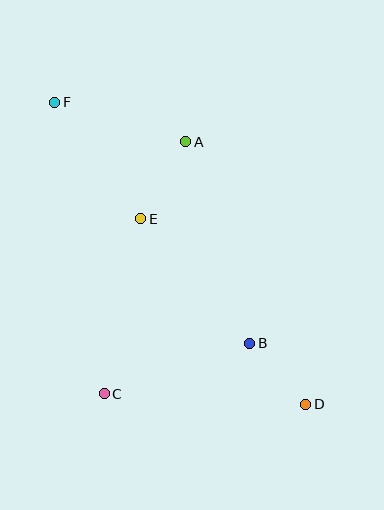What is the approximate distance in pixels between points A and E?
The distance between A and E is approximately 89 pixels.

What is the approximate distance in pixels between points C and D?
The distance between C and D is approximately 202 pixels.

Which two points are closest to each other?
Points B and D are closest to each other.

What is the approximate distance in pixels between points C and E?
The distance between C and E is approximately 179 pixels.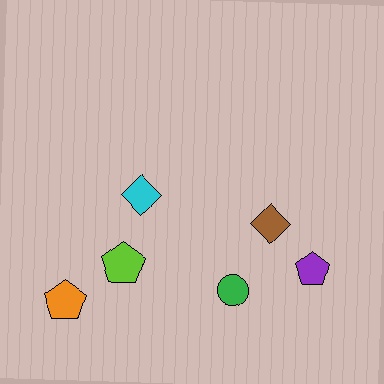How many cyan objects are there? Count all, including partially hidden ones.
There is 1 cyan object.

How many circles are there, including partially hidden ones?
There is 1 circle.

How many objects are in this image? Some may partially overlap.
There are 6 objects.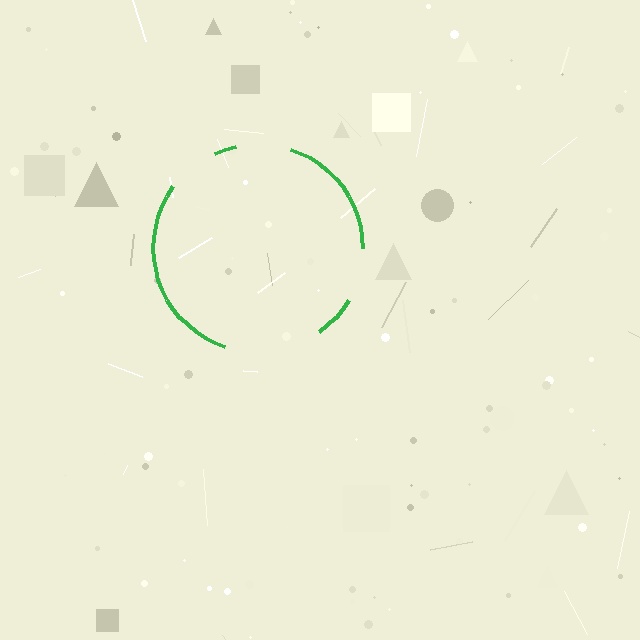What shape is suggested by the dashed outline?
The dashed outline suggests a circle.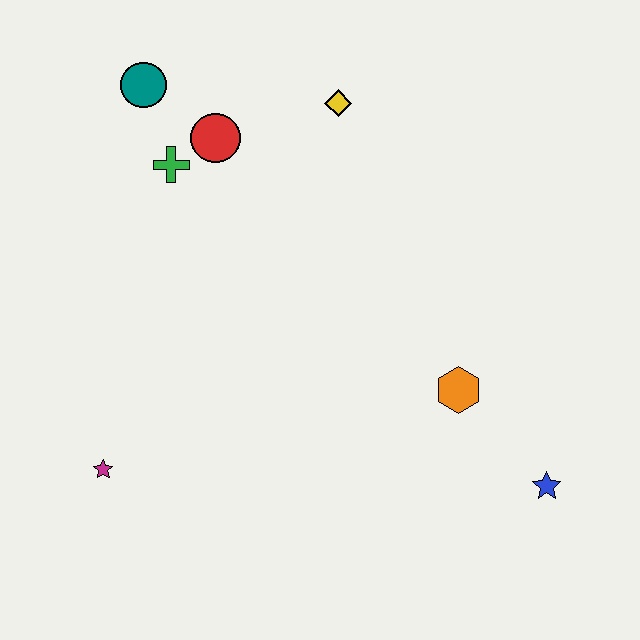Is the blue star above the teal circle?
No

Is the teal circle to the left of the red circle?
Yes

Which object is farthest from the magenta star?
The blue star is farthest from the magenta star.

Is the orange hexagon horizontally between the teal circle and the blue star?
Yes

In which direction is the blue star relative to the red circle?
The blue star is below the red circle.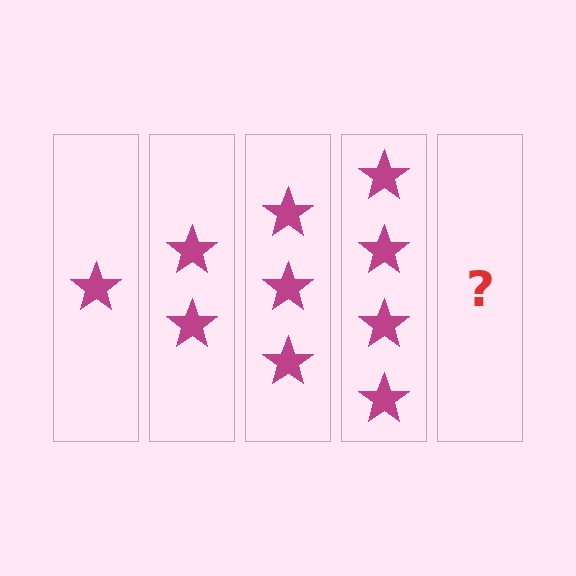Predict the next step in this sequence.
The next step is 5 stars.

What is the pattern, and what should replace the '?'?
The pattern is that each step adds one more star. The '?' should be 5 stars.